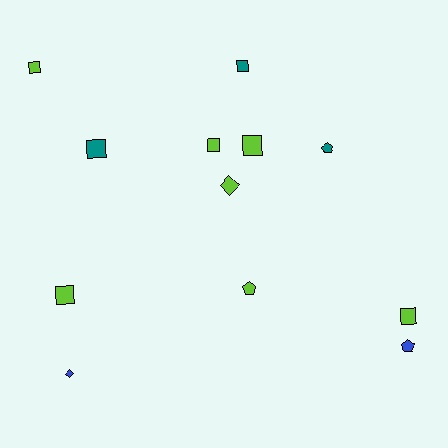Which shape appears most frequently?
Square, with 7 objects.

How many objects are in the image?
There are 12 objects.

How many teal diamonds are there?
There are no teal diamonds.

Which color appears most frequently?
Lime, with 7 objects.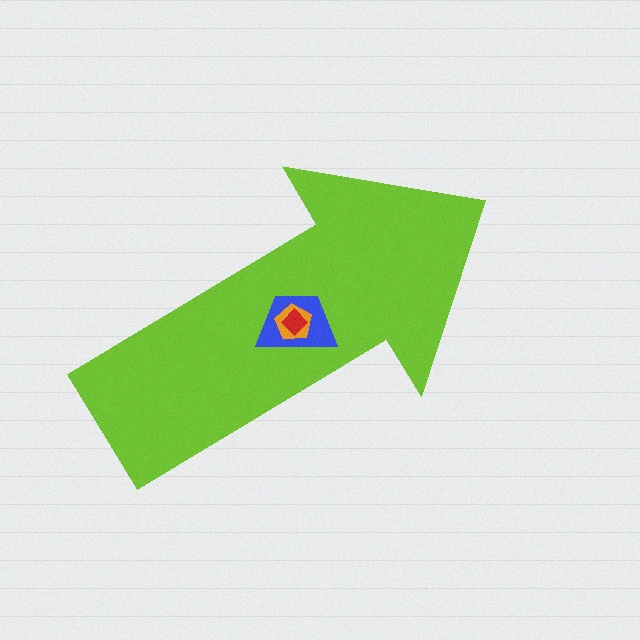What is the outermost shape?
The lime arrow.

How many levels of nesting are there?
4.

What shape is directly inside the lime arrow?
The blue trapezoid.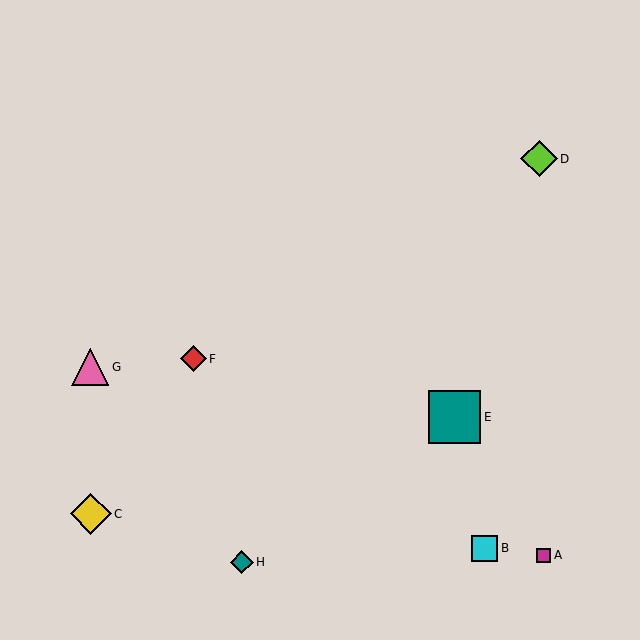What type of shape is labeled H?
Shape H is a teal diamond.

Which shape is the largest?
The teal square (labeled E) is the largest.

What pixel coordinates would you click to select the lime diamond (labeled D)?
Click at (539, 158) to select the lime diamond D.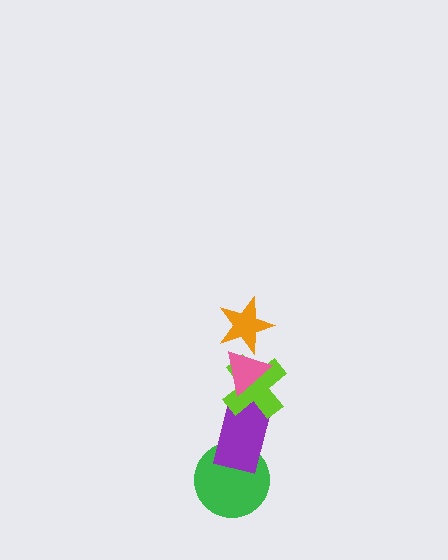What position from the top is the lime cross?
The lime cross is 3rd from the top.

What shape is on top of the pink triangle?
The orange star is on top of the pink triangle.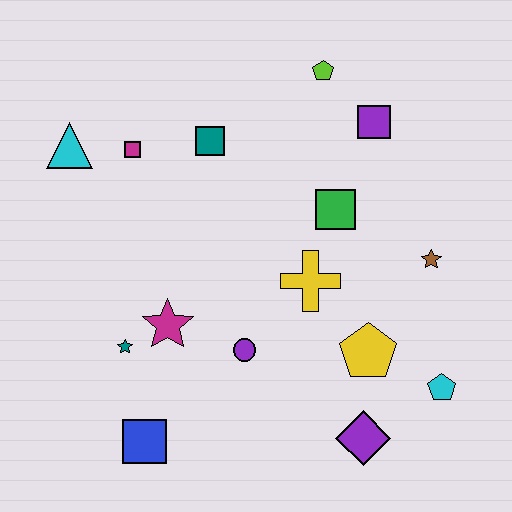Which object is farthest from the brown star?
The cyan triangle is farthest from the brown star.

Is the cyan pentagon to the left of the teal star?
No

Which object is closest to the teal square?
The magenta square is closest to the teal square.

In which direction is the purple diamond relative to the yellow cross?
The purple diamond is below the yellow cross.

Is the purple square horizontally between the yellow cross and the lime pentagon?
No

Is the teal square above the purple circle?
Yes